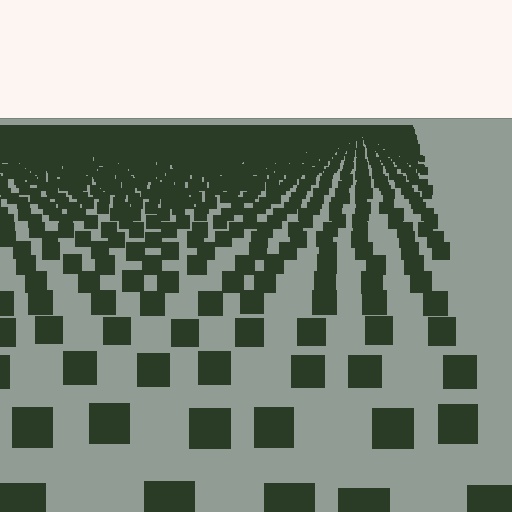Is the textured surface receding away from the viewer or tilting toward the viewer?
The surface is receding away from the viewer. Texture elements get smaller and denser toward the top.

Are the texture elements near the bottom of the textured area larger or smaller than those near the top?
Larger. Near the bottom, elements are closer to the viewer and appear at a bigger on-screen size.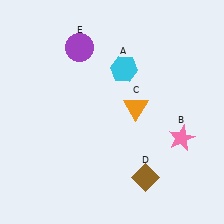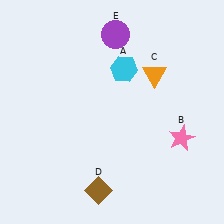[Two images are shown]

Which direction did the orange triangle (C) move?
The orange triangle (C) moved up.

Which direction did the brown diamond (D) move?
The brown diamond (D) moved left.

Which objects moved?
The objects that moved are: the orange triangle (C), the brown diamond (D), the purple circle (E).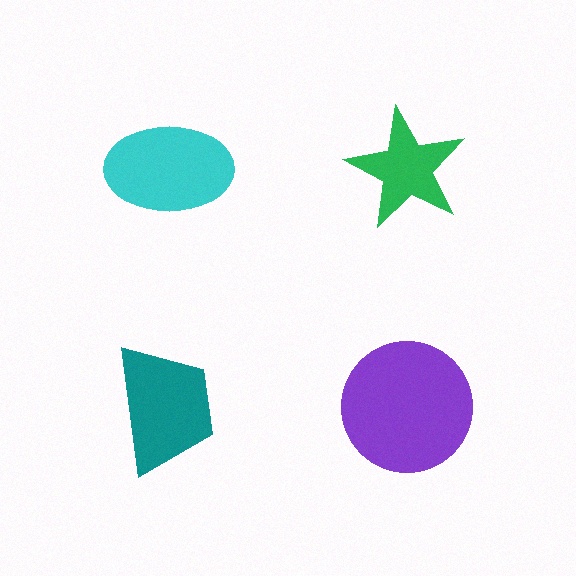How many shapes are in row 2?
2 shapes.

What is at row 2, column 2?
A purple circle.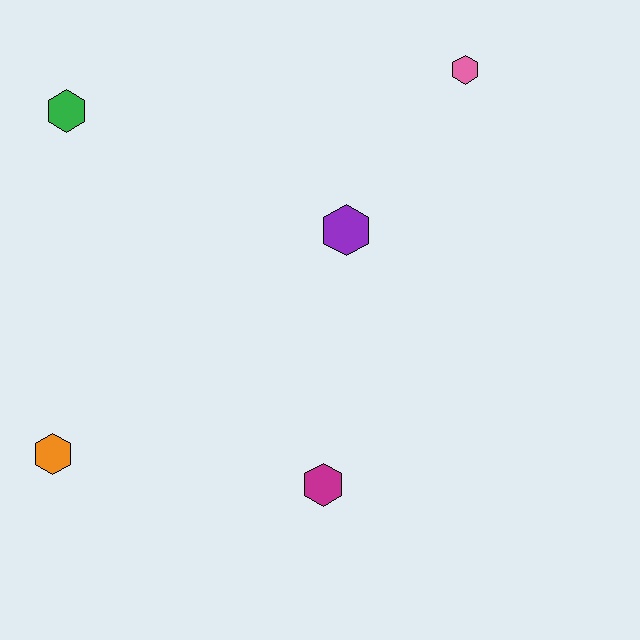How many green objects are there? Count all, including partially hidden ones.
There is 1 green object.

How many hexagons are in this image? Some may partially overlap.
There are 5 hexagons.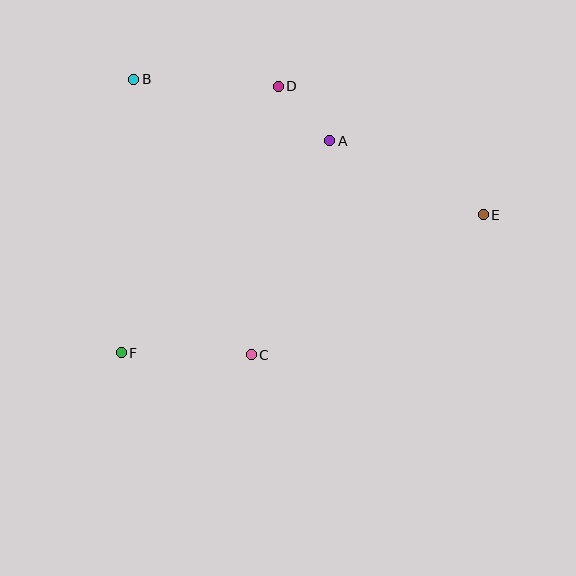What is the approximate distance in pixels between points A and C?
The distance between A and C is approximately 228 pixels.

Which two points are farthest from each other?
Points E and F are farthest from each other.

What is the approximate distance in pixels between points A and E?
The distance between A and E is approximately 170 pixels.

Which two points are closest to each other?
Points A and D are closest to each other.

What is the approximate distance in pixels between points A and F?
The distance between A and F is approximately 297 pixels.